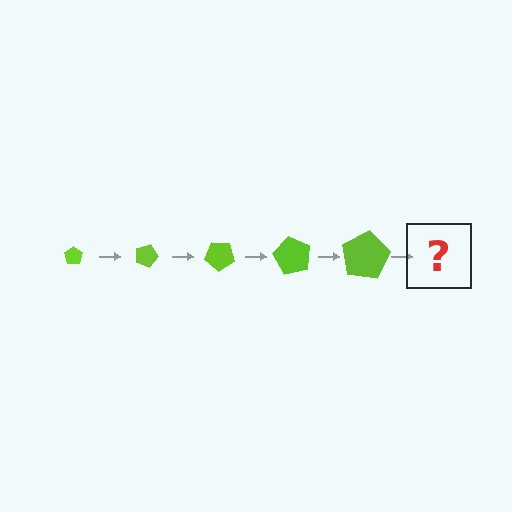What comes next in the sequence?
The next element should be a pentagon, larger than the previous one and rotated 100 degrees from the start.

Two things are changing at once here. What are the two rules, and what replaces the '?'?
The two rules are that the pentagon grows larger each step and it rotates 20 degrees each step. The '?' should be a pentagon, larger than the previous one and rotated 100 degrees from the start.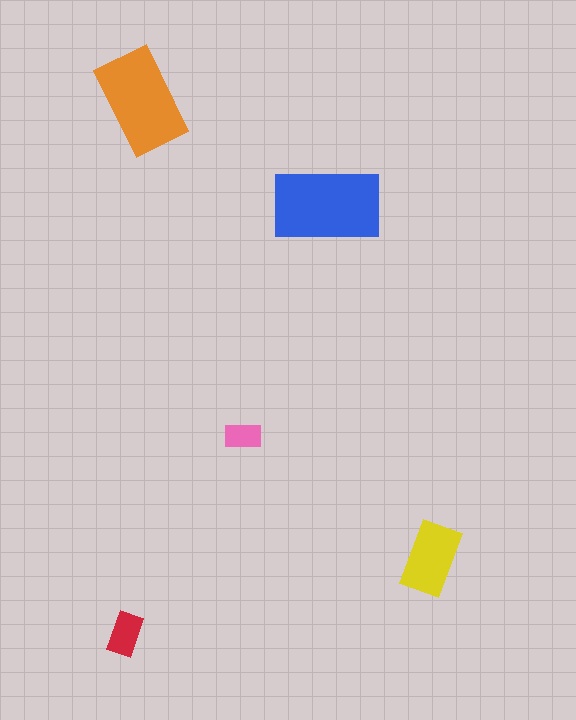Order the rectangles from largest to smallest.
the blue one, the orange one, the yellow one, the red one, the pink one.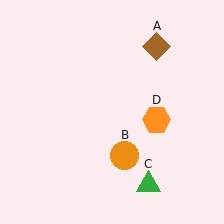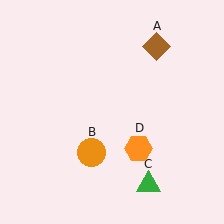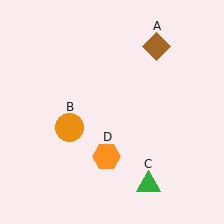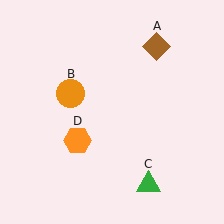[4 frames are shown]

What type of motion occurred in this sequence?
The orange circle (object B), orange hexagon (object D) rotated clockwise around the center of the scene.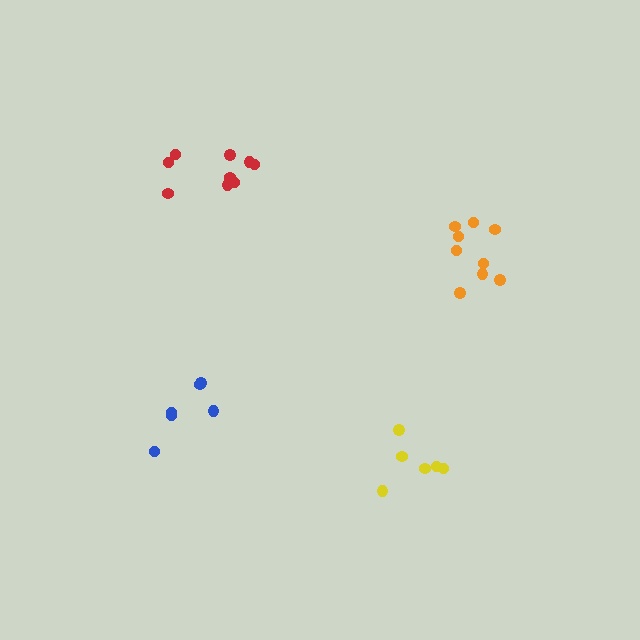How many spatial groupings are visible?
There are 4 spatial groupings.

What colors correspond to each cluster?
The clusters are colored: red, orange, blue, yellow.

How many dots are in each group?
Group 1: 9 dots, Group 2: 9 dots, Group 3: 6 dots, Group 4: 6 dots (30 total).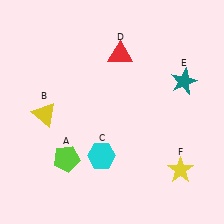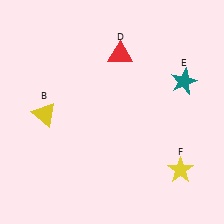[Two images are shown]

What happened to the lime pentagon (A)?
The lime pentagon (A) was removed in Image 2. It was in the bottom-left area of Image 1.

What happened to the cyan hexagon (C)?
The cyan hexagon (C) was removed in Image 2. It was in the bottom-left area of Image 1.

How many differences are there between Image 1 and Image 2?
There are 2 differences between the two images.